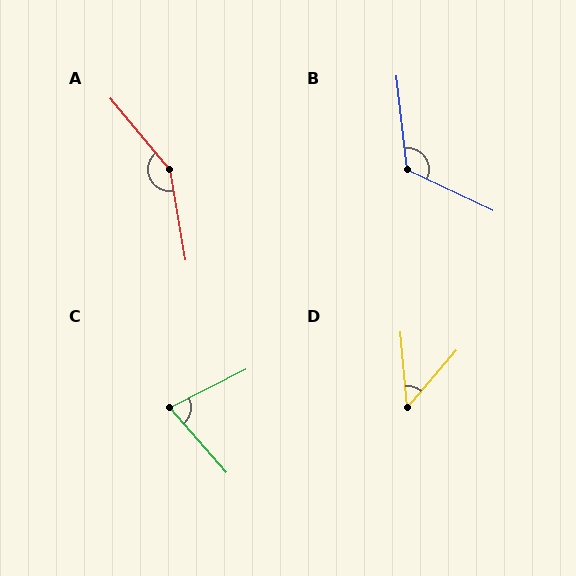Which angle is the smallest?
D, at approximately 46 degrees.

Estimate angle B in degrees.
Approximately 122 degrees.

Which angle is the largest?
A, at approximately 150 degrees.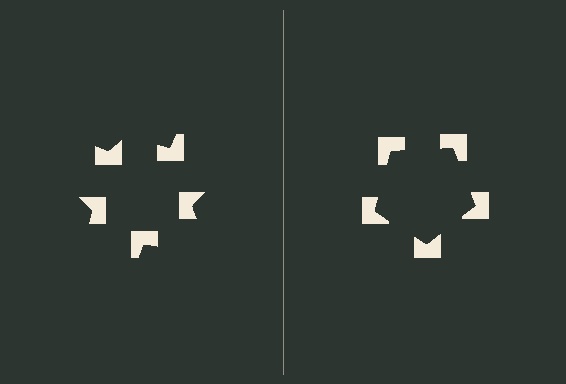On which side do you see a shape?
An illusory pentagon appears on the right side. On the left side the wedge cuts are rotated, so no coherent shape forms.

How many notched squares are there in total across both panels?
10 — 5 on each side.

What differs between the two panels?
The notched squares are positioned identically on both sides; only the wedge orientations differ. On the right they align to a pentagon; on the left they are misaligned.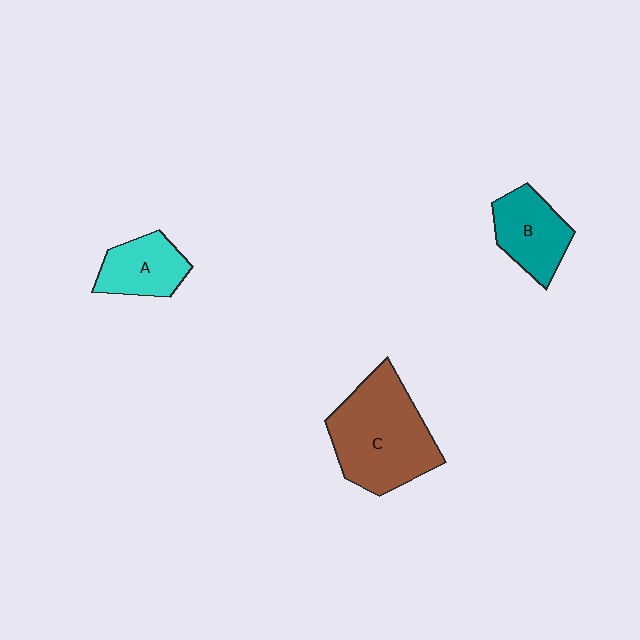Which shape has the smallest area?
Shape A (cyan).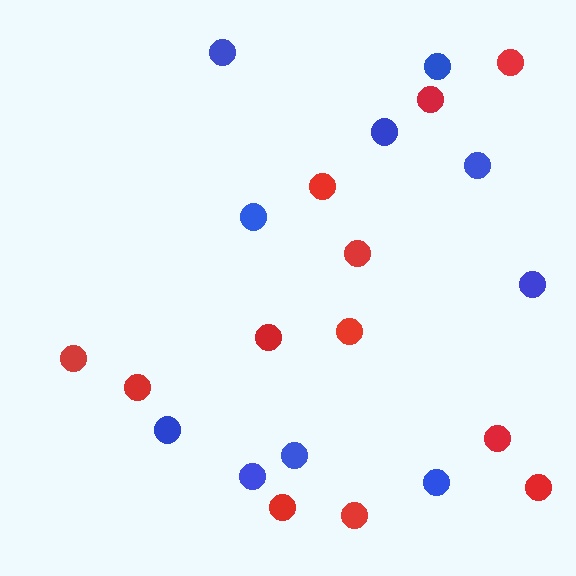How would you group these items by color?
There are 2 groups: one group of blue circles (10) and one group of red circles (12).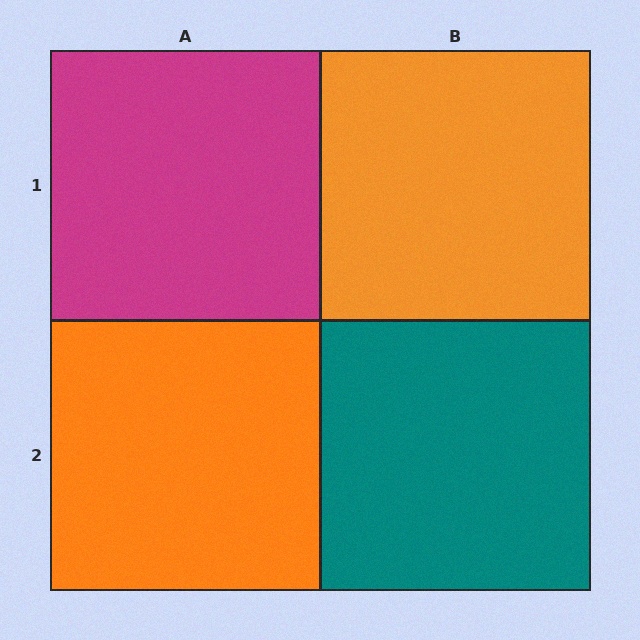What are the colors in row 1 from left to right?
Magenta, orange.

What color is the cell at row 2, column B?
Teal.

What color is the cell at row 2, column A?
Orange.